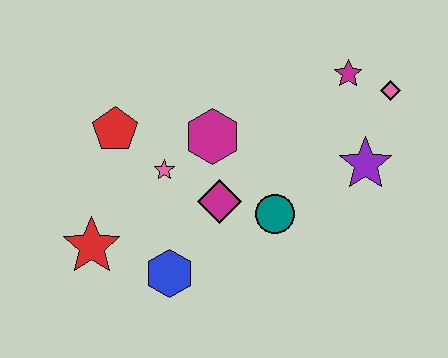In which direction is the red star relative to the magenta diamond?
The red star is to the left of the magenta diamond.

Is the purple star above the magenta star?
No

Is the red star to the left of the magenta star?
Yes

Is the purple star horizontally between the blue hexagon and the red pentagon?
No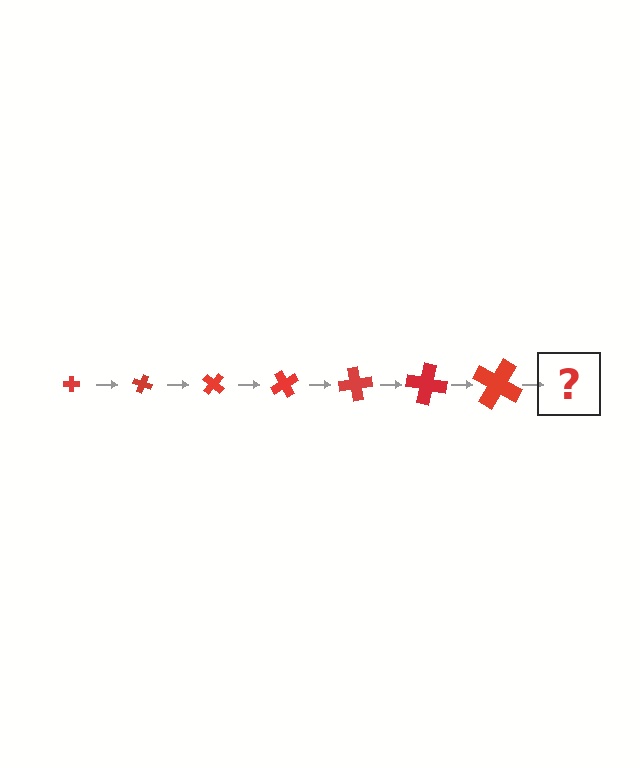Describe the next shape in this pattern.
It should be a cross, larger than the previous one and rotated 140 degrees from the start.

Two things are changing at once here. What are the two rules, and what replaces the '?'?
The two rules are that the cross grows larger each step and it rotates 20 degrees each step. The '?' should be a cross, larger than the previous one and rotated 140 degrees from the start.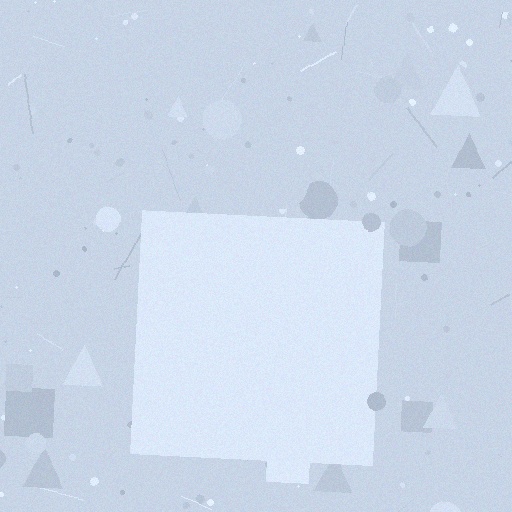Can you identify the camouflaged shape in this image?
The camouflaged shape is a square.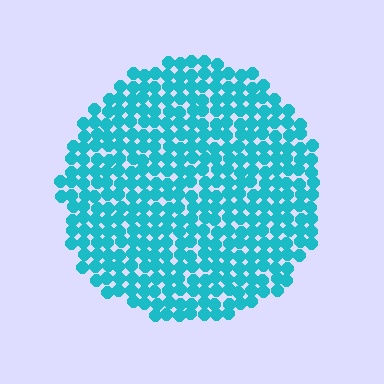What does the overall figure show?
The overall figure shows a circle.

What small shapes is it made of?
It is made of small circles.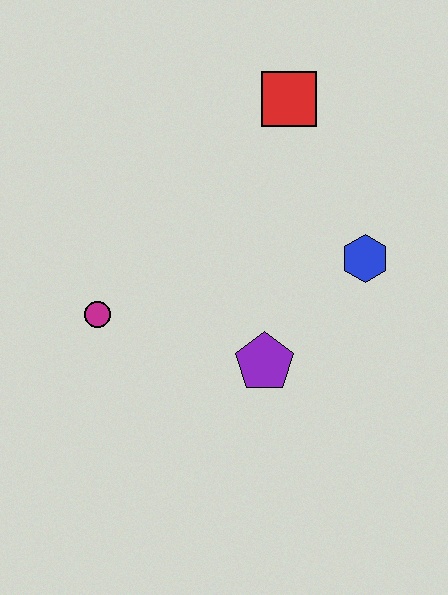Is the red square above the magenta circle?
Yes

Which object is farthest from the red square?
The magenta circle is farthest from the red square.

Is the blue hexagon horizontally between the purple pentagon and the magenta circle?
No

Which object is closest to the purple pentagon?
The blue hexagon is closest to the purple pentagon.